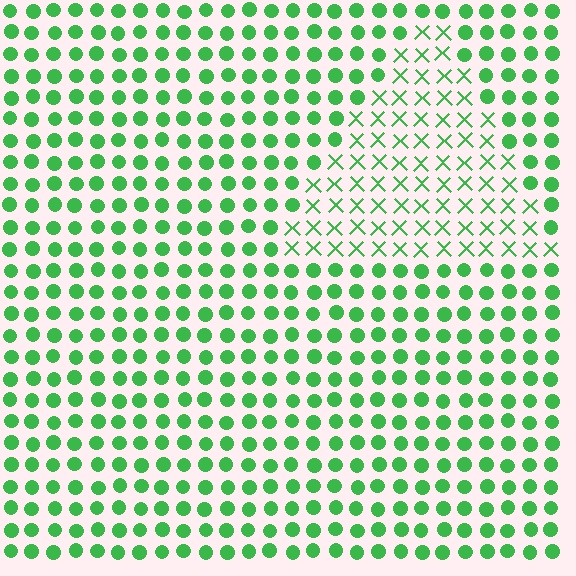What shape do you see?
I see a triangle.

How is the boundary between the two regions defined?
The boundary is defined by a change in element shape: X marks inside vs. circles outside. All elements share the same color and spacing.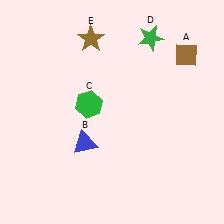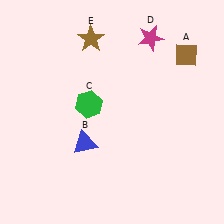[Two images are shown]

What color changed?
The star (D) changed from green in Image 1 to magenta in Image 2.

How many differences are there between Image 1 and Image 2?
There is 1 difference between the two images.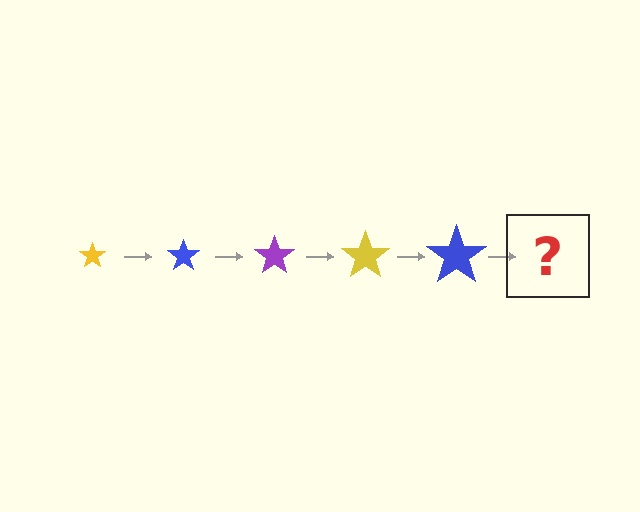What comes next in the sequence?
The next element should be a purple star, larger than the previous one.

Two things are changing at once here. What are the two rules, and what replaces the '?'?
The two rules are that the star grows larger each step and the color cycles through yellow, blue, and purple. The '?' should be a purple star, larger than the previous one.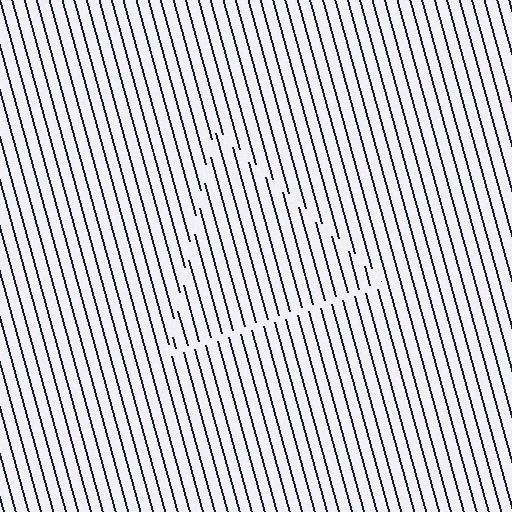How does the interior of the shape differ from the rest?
The interior of the shape contains the same grating, shifted by half a period — the contour is defined by the phase discontinuity where line-ends from the inner and outer gratings abut.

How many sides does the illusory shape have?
3 sides — the line-ends trace a triangle.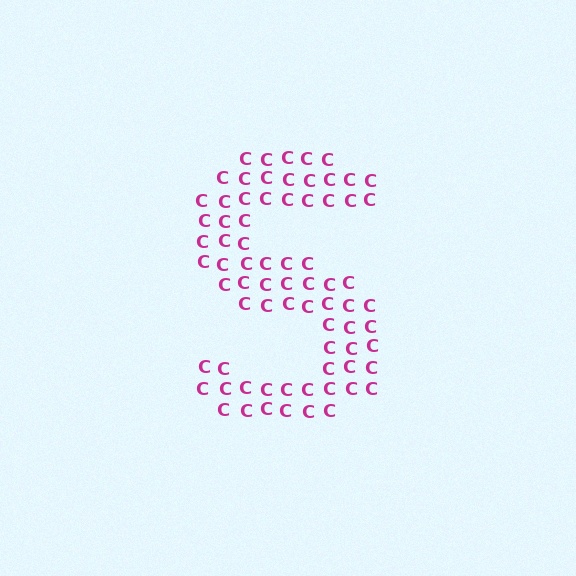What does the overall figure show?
The overall figure shows the letter S.